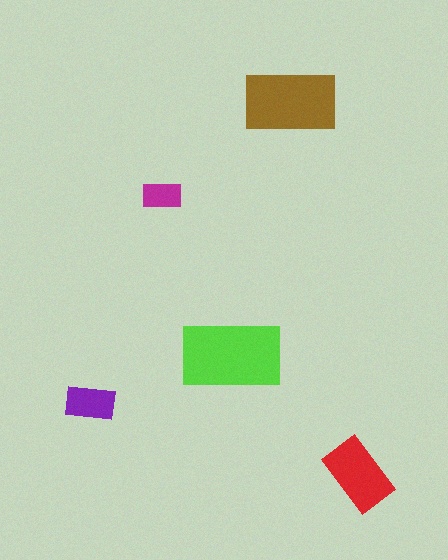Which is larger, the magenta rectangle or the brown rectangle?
The brown one.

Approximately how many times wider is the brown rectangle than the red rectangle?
About 1.5 times wider.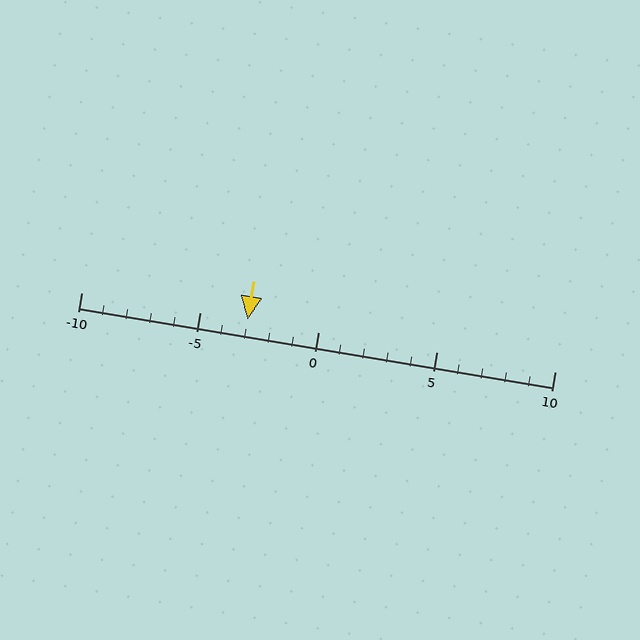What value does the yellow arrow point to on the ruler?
The yellow arrow points to approximately -3.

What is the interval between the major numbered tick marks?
The major tick marks are spaced 5 units apart.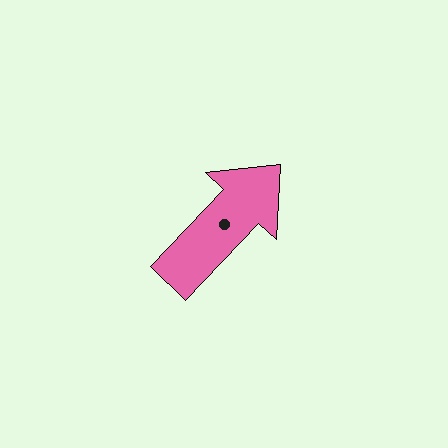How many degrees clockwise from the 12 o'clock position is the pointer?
Approximately 43 degrees.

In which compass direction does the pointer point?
Northeast.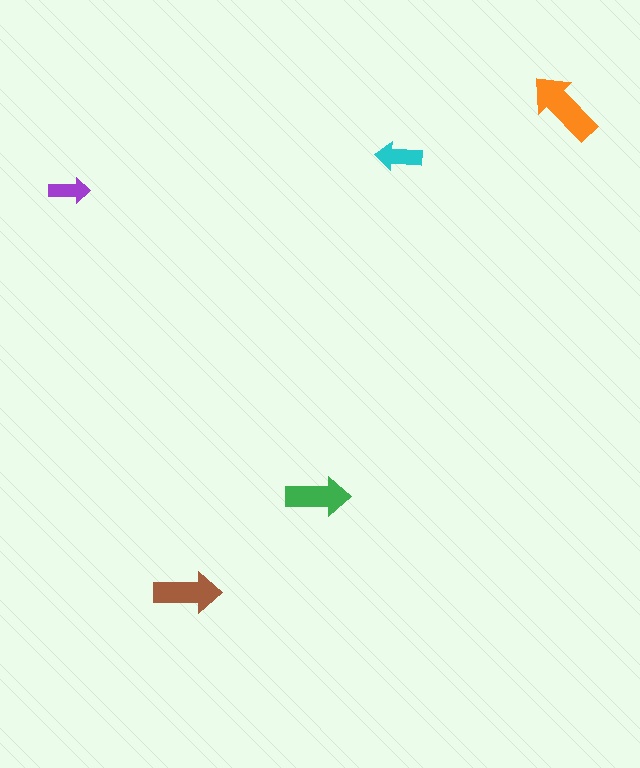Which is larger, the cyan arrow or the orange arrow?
The orange one.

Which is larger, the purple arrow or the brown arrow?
The brown one.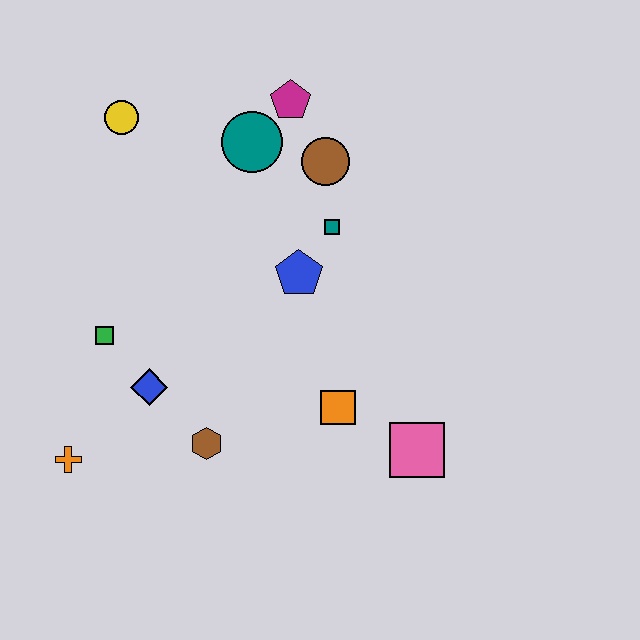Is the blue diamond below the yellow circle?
Yes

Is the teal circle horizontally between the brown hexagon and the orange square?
Yes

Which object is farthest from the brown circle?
The orange cross is farthest from the brown circle.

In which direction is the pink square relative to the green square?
The pink square is to the right of the green square.